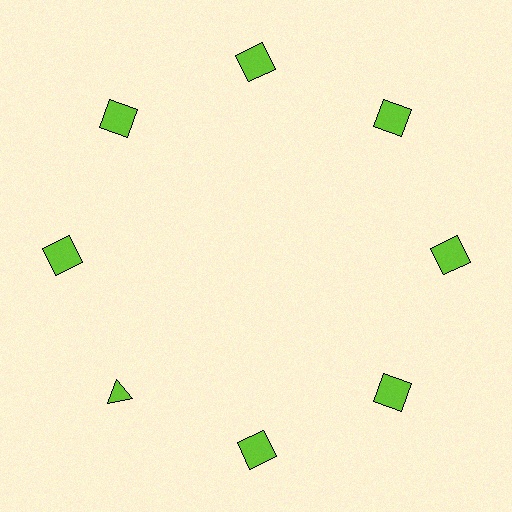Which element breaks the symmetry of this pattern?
The lime triangle at roughly the 8 o'clock position breaks the symmetry. All other shapes are lime squares.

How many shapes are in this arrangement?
There are 8 shapes arranged in a ring pattern.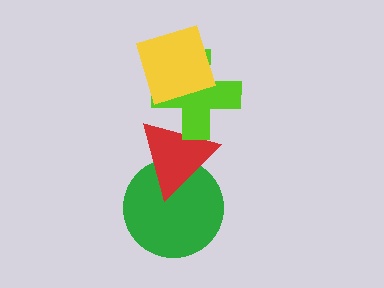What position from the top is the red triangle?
The red triangle is 3rd from the top.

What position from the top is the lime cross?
The lime cross is 2nd from the top.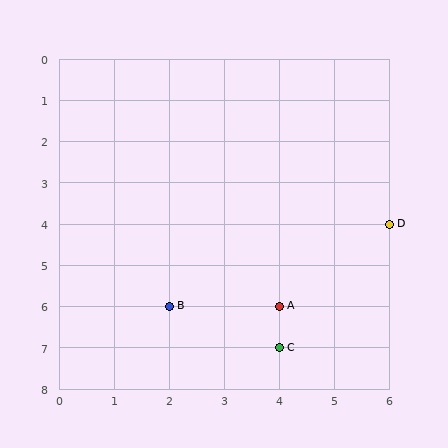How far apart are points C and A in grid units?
Points C and A are 1 row apart.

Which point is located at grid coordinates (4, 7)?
Point C is at (4, 7).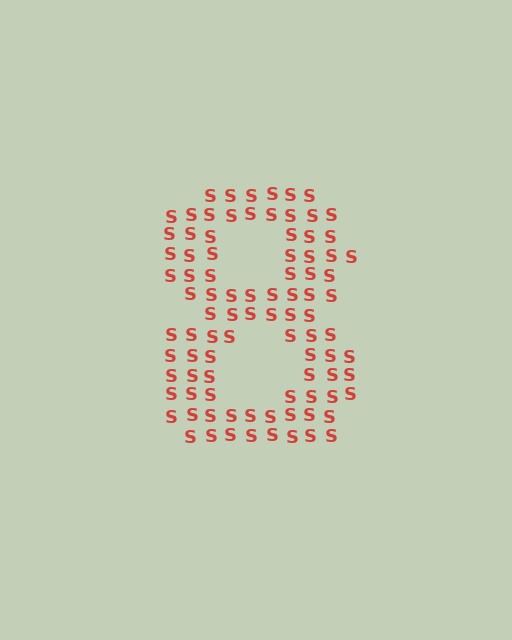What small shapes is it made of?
It is made of small letter S's.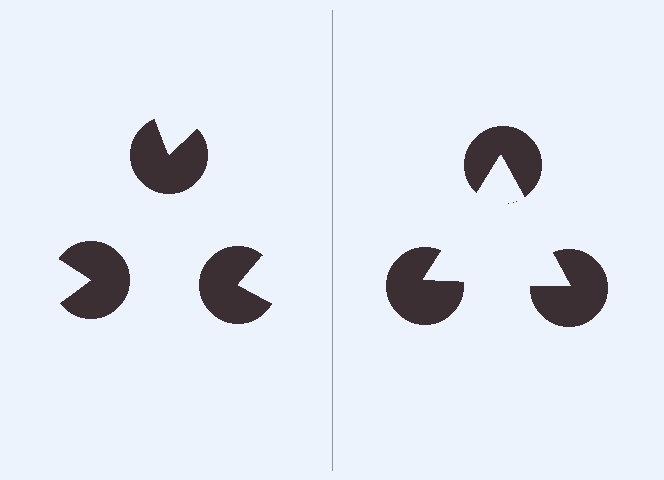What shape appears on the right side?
An illusory triangle.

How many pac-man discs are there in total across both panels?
6 — 3 on each side.